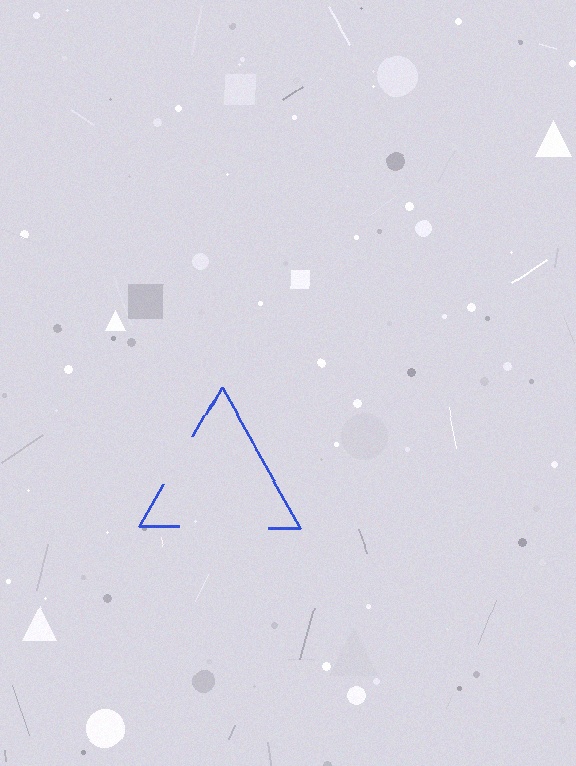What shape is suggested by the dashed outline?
The dashed outline suggests a triangle.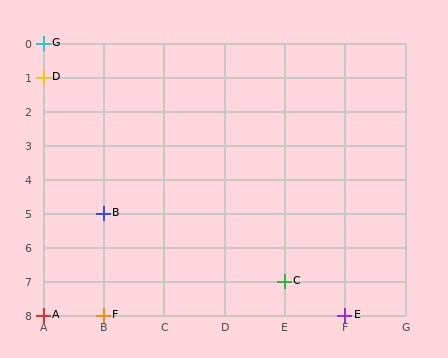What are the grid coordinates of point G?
Point G is at grid coordinates (A, 0).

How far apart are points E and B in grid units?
Points E and B are 4 columns and 3 rows apart (about 5.0 grid units diagonally).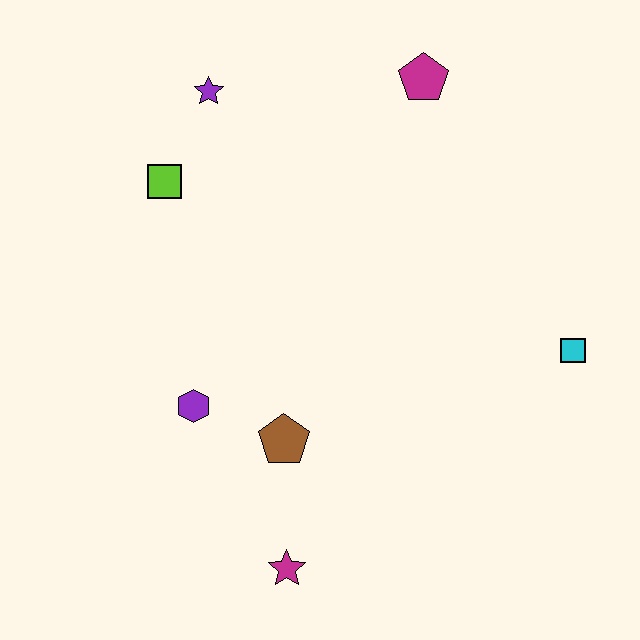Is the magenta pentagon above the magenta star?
Yes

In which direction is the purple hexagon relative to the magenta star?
The purple hexagon is above the magenta star.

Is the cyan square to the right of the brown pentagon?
Yes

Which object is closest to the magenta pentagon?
The purple star is closest to the magenta pentagon.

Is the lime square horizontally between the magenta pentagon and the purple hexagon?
No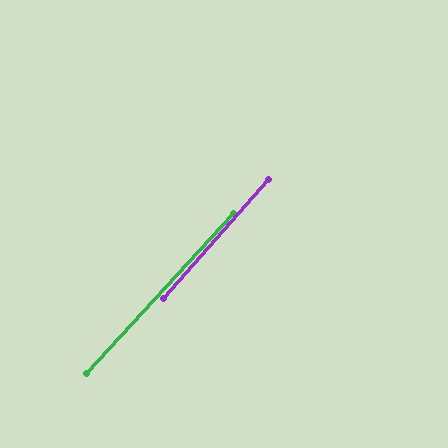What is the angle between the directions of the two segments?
Approximately 1 degree.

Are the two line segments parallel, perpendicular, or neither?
Parallel — their directions differ by only 0.9°.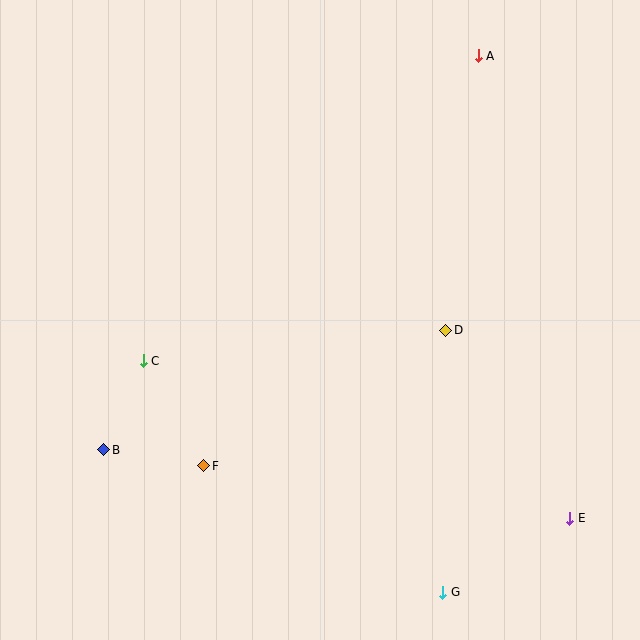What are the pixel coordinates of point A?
Point A is at (478, 56).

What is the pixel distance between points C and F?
The distance between C and F is 121 pixels.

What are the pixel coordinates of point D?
Point D is at (446, 330).